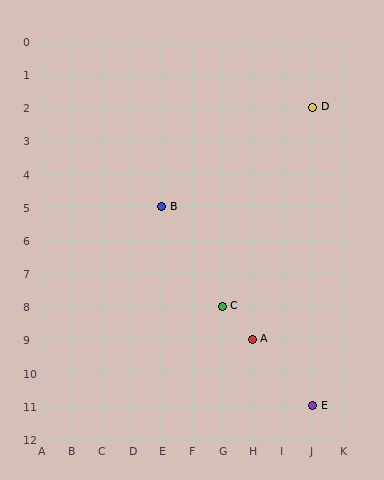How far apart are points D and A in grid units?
Points D and A are 2 columns and 7 rows apart (about 7.3 grid units diagonally).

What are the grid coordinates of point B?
Point B is at grid coordinates (E, 5).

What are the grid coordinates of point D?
Point D is at grid coordinates (J, 2).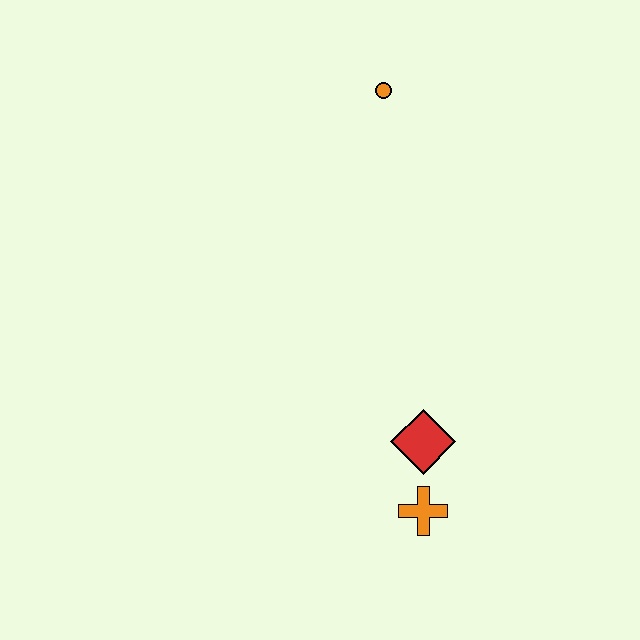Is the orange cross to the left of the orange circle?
No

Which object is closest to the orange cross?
The red diamond is closest to the orange cross.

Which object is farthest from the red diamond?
The orange circle is farthest from the red diamond.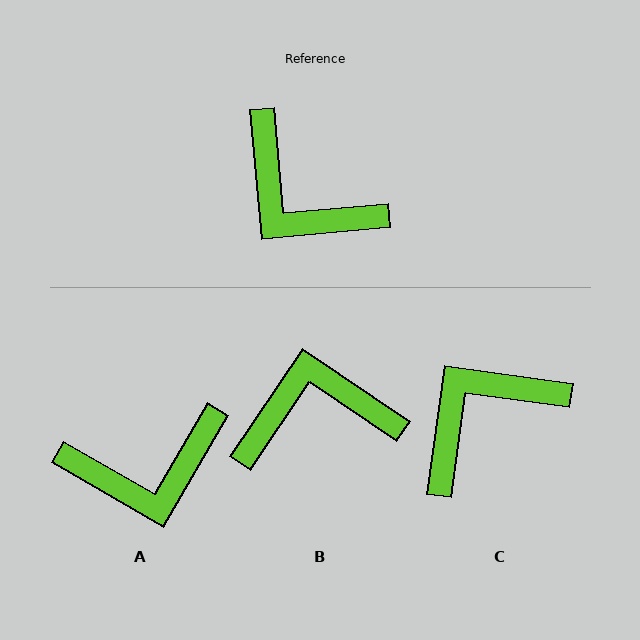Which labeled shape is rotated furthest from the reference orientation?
B, about 129 degrees away.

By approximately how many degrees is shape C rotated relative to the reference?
Approximately 103 degrees clockwise.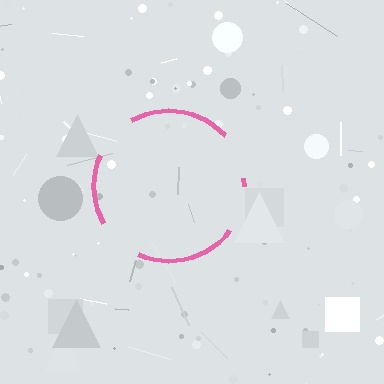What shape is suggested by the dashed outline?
The dashed outline suggests a circle.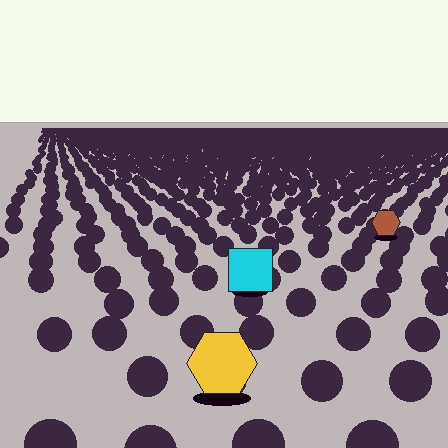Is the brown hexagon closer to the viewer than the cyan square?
No. The cyan square is closer — you can tell from the texture gradient: the ground texture is coarser near it.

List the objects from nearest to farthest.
From nearest to farthest: the yellow hexagon, the cyan square, the brown hexagon.